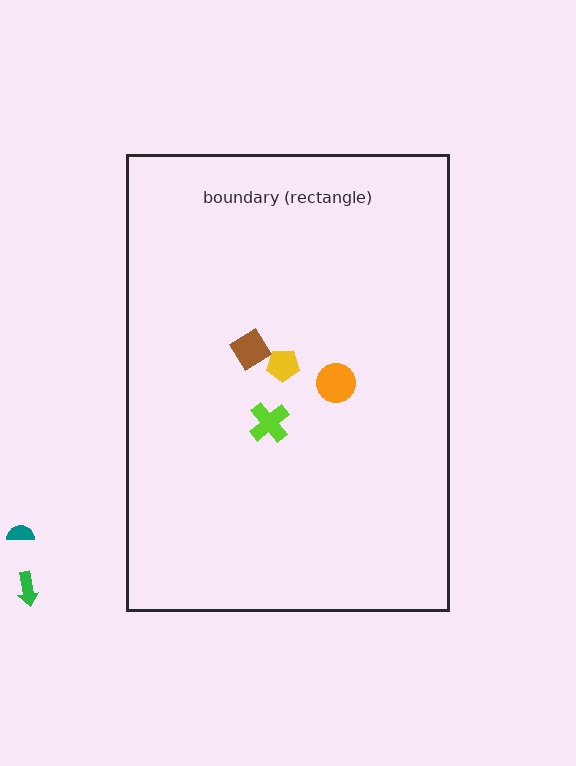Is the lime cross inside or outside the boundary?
Inside.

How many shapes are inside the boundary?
4 inside, 2 outside.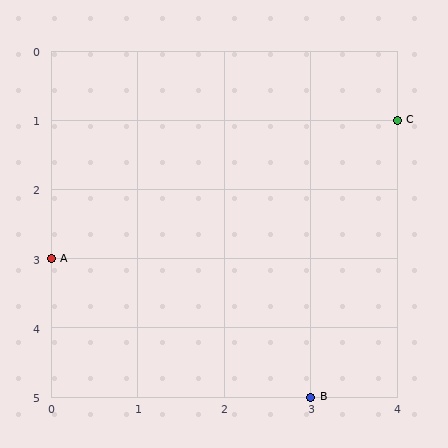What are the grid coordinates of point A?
Point A is at grid coordinates (0, 3).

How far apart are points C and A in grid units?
Points C and A are 4 columns and 2 rows apart (about 4.5 grid units diagonally).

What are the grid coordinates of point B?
Point B is at grid coordinates (3, 5).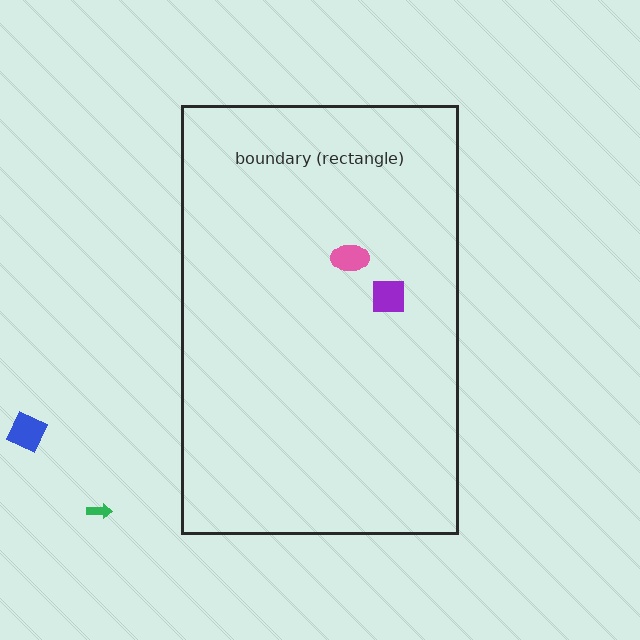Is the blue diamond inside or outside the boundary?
Outside.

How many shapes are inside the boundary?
2 inside, 2 outside.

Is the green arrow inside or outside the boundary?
Outside.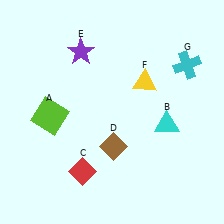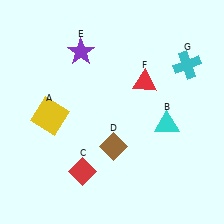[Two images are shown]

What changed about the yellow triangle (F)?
In Image 1, F is yellow. In Image 2, it changed to red.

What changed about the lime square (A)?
In Image 1, A is lime. In Image 2, it changed to yellow.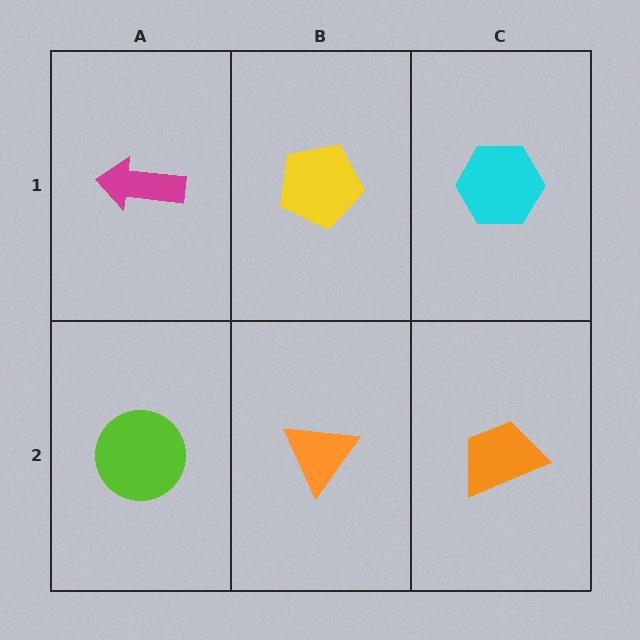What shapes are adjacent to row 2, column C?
A cyan hexagon (row 1, column C), an orange triangle (row 2, column B).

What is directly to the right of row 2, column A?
An orange triangle.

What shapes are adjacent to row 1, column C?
An orange trapezoid (row 2, column C), a yellow pentagon (row 1, column B).